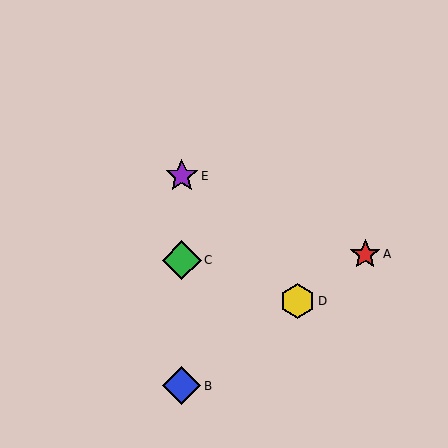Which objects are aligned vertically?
Objects B, C, E are aligned vertically.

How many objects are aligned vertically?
3 objects (B, C, E) are aligned vertically.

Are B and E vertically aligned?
Yes, both are at x≈182.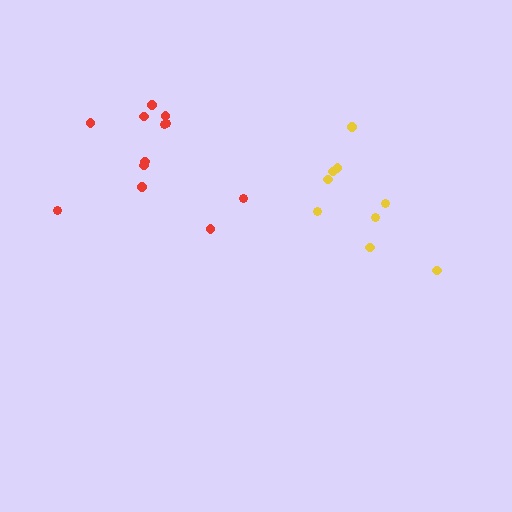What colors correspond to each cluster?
The clusters are colored: yellow, red.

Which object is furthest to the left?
The red cluster is leftmost.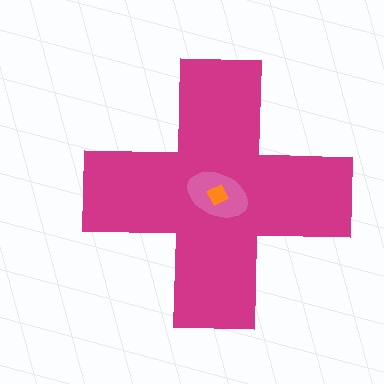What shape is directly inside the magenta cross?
The pink ellipse.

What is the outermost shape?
The magenta cross.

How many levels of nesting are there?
3.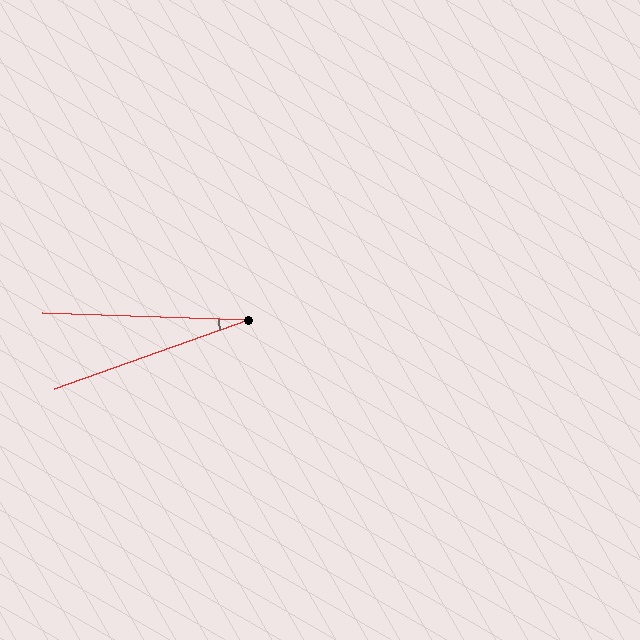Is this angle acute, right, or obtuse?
It is acute.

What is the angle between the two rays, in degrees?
Approximately 21 degrees.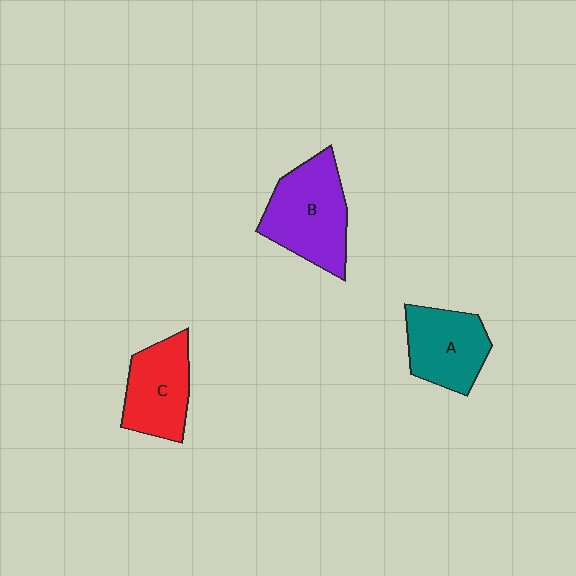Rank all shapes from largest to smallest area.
From largest to smallest: B (purple), C (red), A (teal).